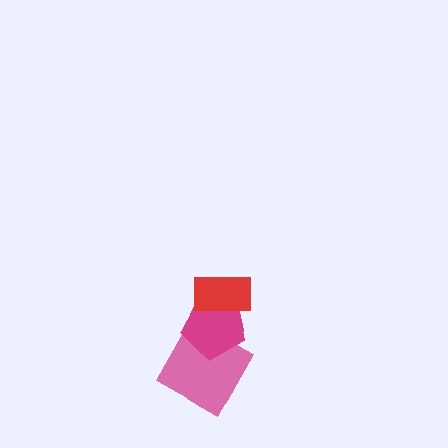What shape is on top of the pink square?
The magenta pentagon is on top of the pink square.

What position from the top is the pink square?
The pink square is 3rd from the top.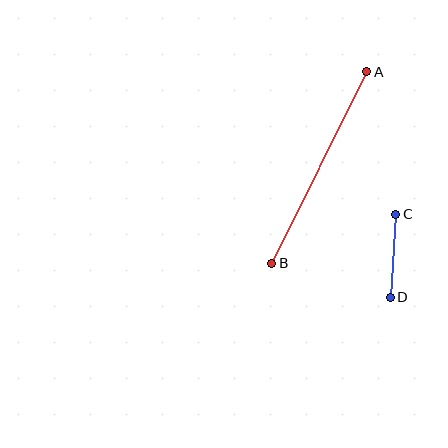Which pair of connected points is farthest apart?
Points A and B are farthest apart.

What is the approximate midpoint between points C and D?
The midpoint is at approximately (393, 256) pixels.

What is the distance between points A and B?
The distance is approximately 214 pixels.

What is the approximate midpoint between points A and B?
The midpoint is at approximately (319, 167) pixels.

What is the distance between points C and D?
The distance is approximately 83 pixels.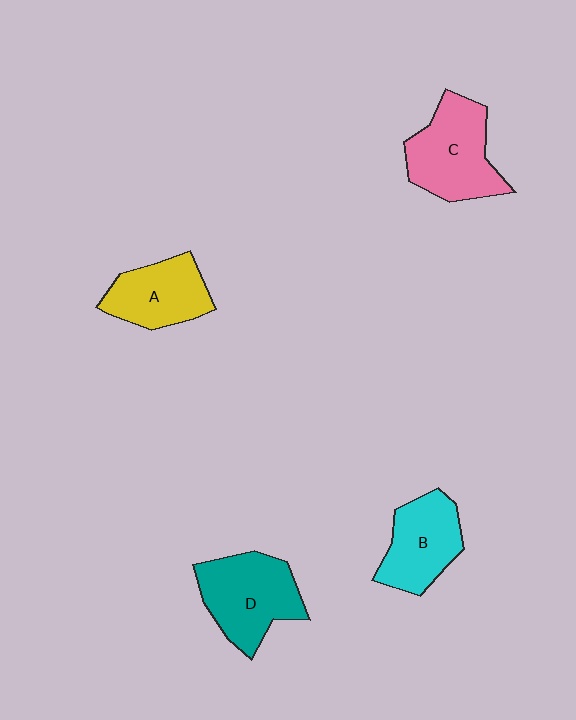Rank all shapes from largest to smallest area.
From largest to smallest: C (pink), D (teal), B (cyan), A (yellow).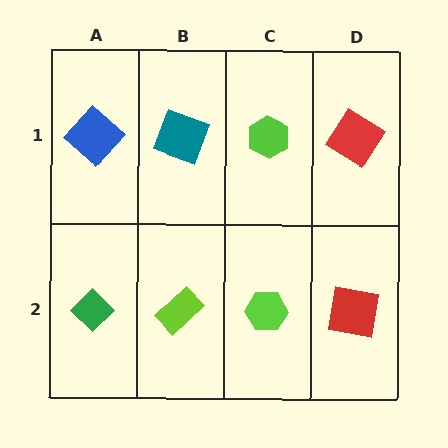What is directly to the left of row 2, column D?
A lime hexagon.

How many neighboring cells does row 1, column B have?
3.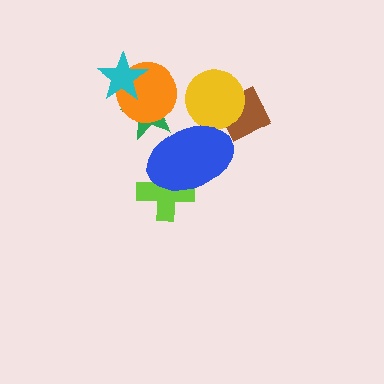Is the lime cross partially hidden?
Yes, it is partially covered by another shape.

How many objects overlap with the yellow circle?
2 objects overlap with the yellow circle.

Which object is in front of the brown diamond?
The yellow circle is in front of the brown diamond.